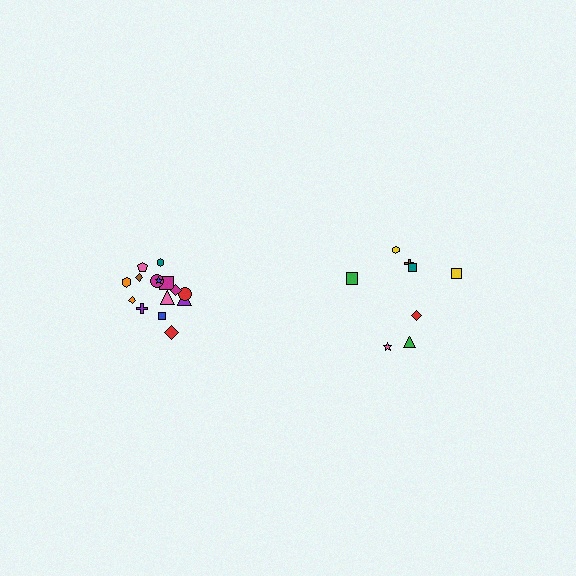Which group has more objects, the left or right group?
The left group.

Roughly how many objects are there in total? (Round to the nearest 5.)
Roughly 25 objects in total.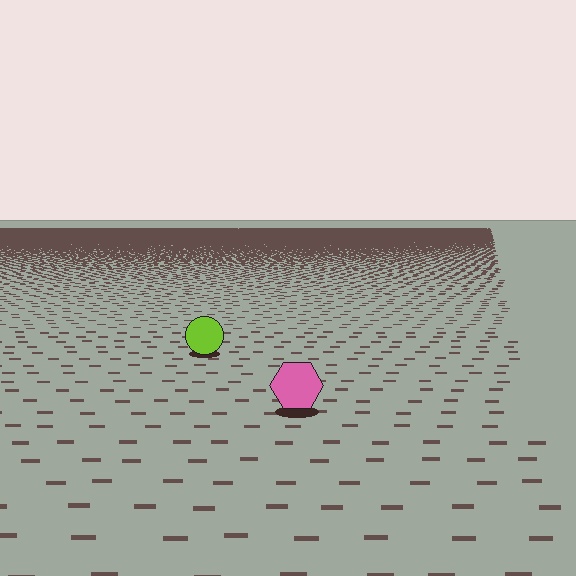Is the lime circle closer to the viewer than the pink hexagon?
No. The pink hexagon is closer — you can tell from the texture gradient: the ground texture is coarser near it.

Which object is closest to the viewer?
The pink hexagon is closest. The texture marks near it are larger and more spread out.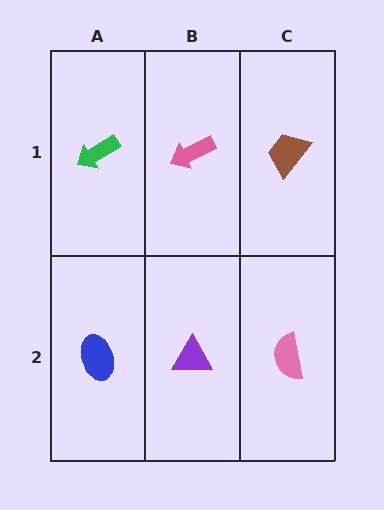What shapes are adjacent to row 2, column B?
A pink arrow (row 1, column B), a blue ellipse (row 2, column A), a pink semicircle (row 2, column C).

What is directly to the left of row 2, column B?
A blue ellipse.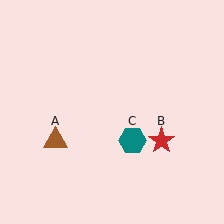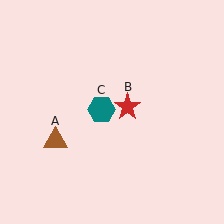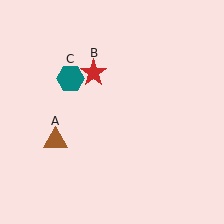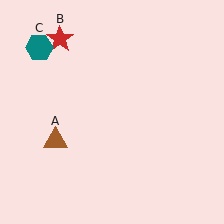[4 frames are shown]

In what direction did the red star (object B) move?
The red star (object B) moved up and to the left.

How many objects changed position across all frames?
2 objects changed position: red star (object B), teal hexagon (object C).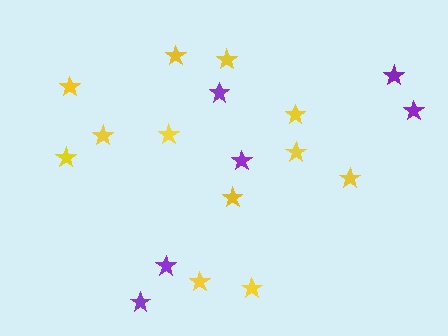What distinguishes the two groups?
There are 2 groups: one group of yellow stars (12) and one group of purple stars (6).